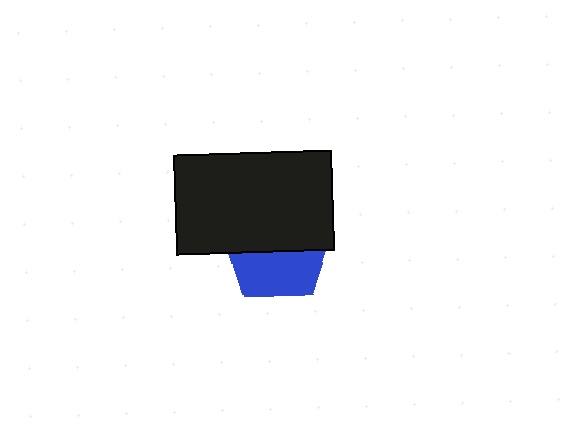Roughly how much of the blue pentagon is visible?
A small part of it is visible (roughly 45%).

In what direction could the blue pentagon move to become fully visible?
The blue pentagon could move down. That would shift it out from behind the black rectangle entirely.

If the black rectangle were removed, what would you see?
You would see the complete blue pentagon.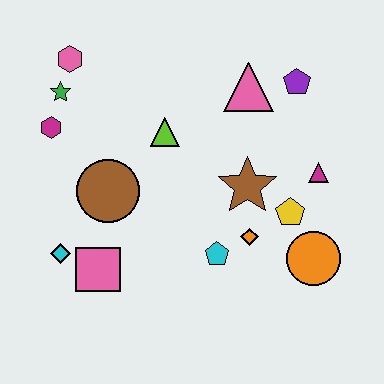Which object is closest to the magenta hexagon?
The green star is closest to the magenta hexagon.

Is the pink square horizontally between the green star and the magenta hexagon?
No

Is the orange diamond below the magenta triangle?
Yes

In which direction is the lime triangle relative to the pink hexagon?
The lime triangle is to the right of the pink hexagon.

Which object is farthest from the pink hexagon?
The orange circle is farthest from the pink hexagon.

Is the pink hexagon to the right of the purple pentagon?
No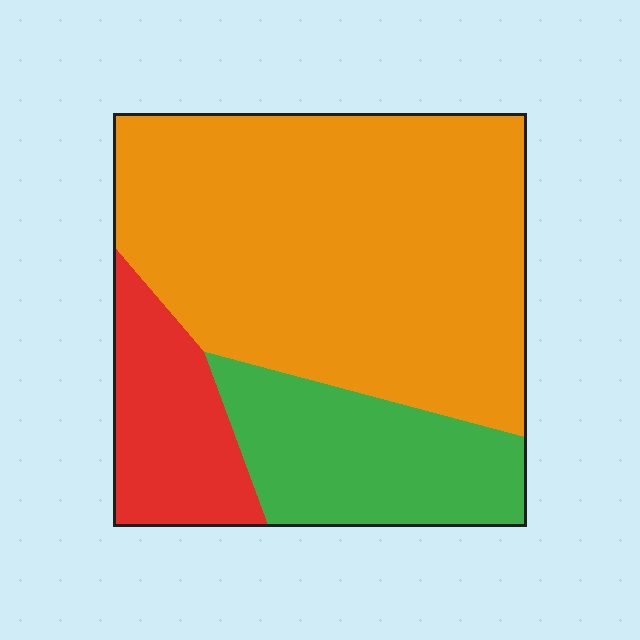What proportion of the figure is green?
Green covers about 20% of the figure.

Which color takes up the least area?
Red, at roughly 15%.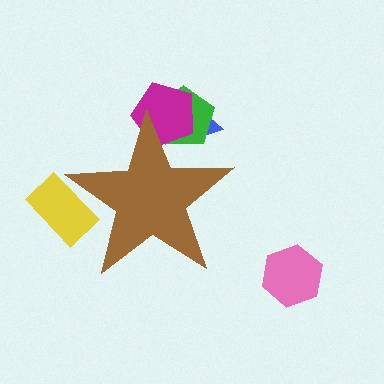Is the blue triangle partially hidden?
Yes, the blue triangle is partially hidden behind the brown star.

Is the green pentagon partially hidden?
Yes, the green pentagon is partially hidden behind the brown star.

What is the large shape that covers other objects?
A brown star.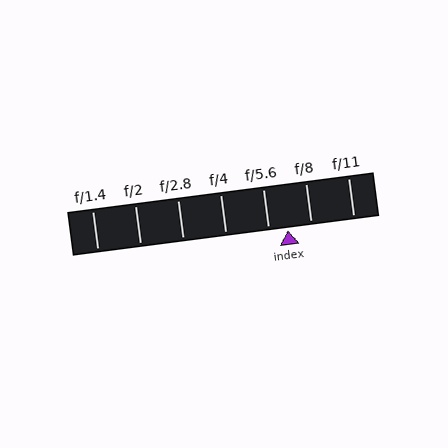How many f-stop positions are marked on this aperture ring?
There are 7 f-stop positions marked.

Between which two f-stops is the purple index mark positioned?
The index mark is between f/5.6 and f/8.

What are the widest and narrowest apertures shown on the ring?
The widest aperture shown is f/1.4 and the narrowest is f/11.